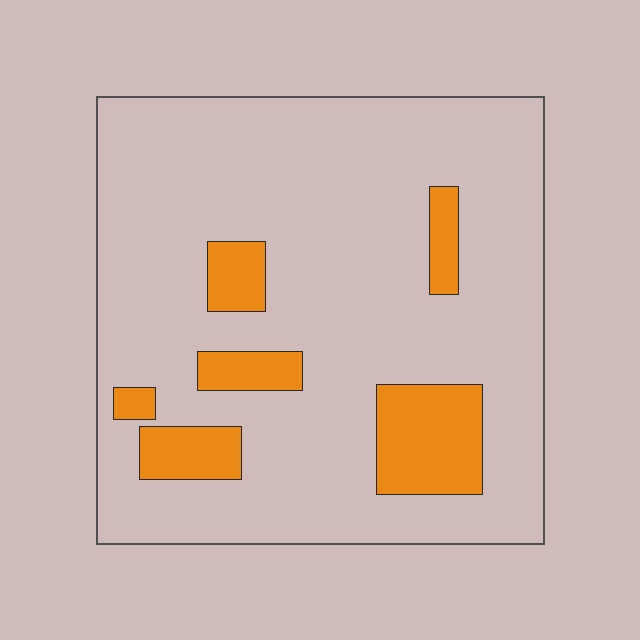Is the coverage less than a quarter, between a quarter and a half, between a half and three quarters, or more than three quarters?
Less than a quarter.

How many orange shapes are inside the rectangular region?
6.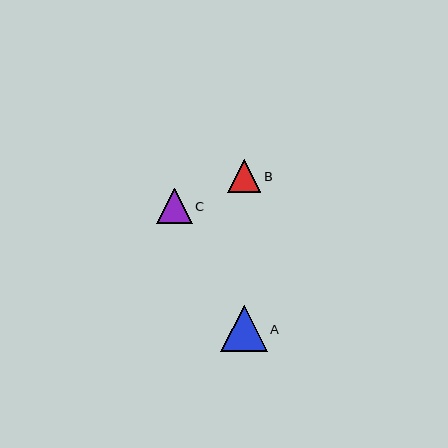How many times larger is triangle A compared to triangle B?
Triangle A is approximately 1.4 times the size of triangle B.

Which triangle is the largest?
Triangle A is the largest with a size of approximately 46 pixels.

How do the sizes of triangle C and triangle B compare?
Triangle C and triangle B are approximately the same size.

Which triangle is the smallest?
Triangle B is the smallest with a size of approximately 33 pixels.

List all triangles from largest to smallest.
From largest to smallest: A, C, B.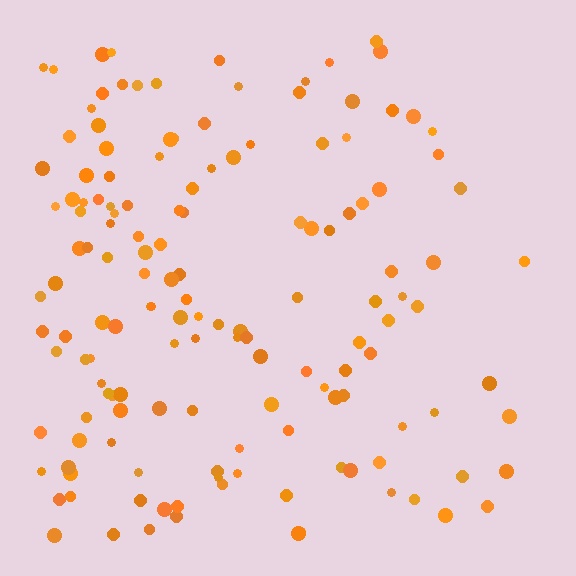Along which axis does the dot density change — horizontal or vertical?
Horizontal.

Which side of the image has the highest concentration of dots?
The left.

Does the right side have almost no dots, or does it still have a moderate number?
Still a moderate number, just noticeably fewer than the left.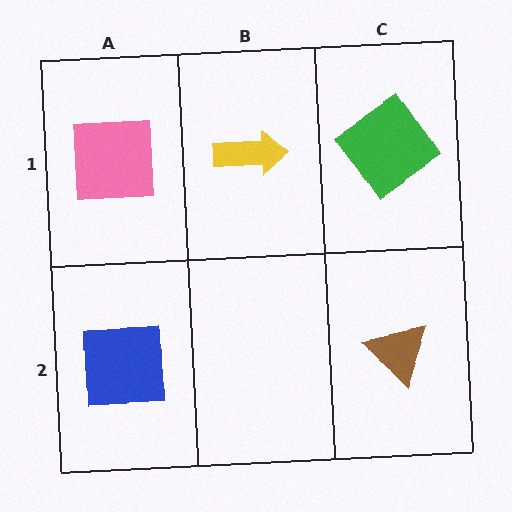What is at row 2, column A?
A blue square.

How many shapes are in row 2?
2 shapes.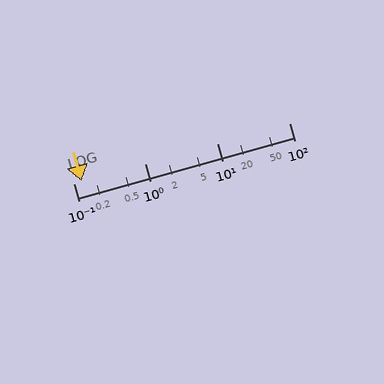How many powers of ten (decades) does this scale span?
The scale spans 3 decades, from 0.1 to 100.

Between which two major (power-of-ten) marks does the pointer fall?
The pointer is between 0.1 and 1.